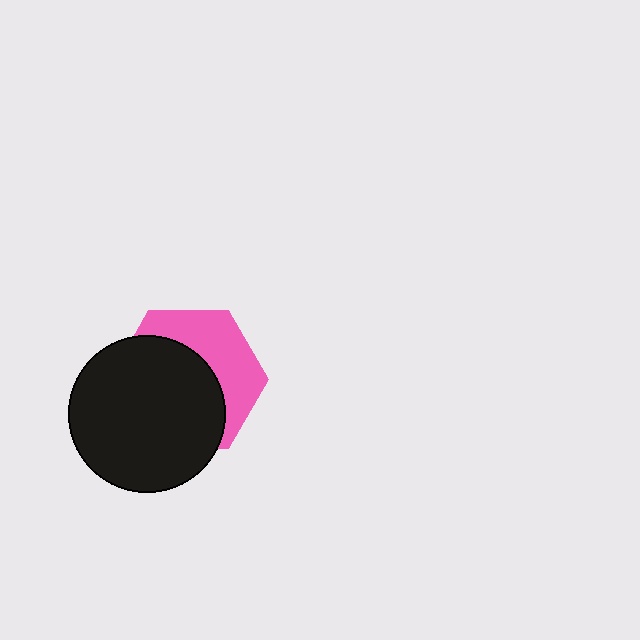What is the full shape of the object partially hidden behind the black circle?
The partially hidden object is a pink hexagon.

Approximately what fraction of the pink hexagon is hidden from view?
Roughly 59% of the pink hexagon is hidden behind the black circle.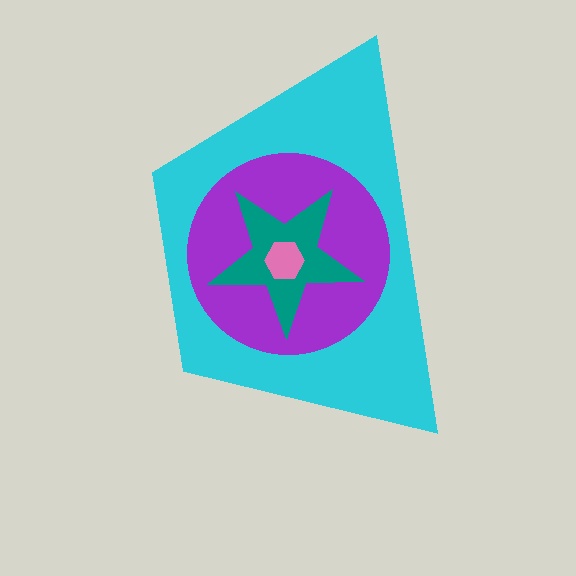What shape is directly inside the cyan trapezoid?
The purple circle.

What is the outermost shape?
The cyan trapezoid.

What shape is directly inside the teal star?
The pink hexagon.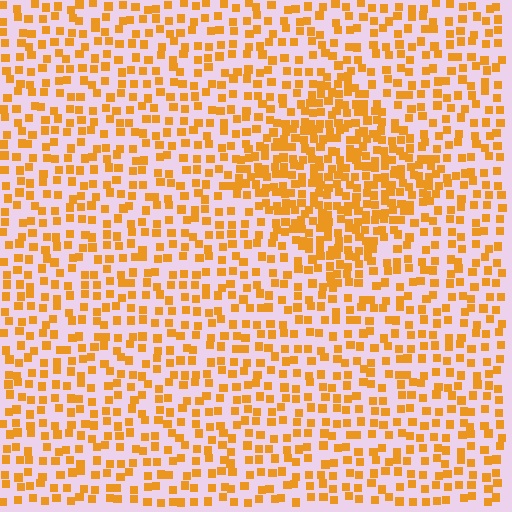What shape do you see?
I see a diamond.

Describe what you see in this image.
The image contains small orange elements arranged at two different densities. A diamond-shaped region is visible where the elements are more densely packed than the surrounding area.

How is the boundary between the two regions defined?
The boundary is defined by a change in element density (approximately 2.0x ratio). All elements are the same color, size, and shape.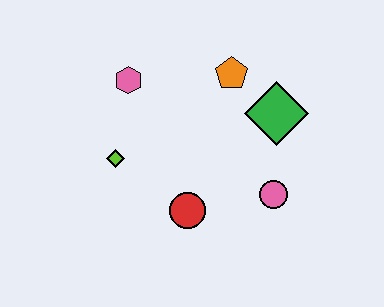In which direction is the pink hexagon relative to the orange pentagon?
The pink hexagon is to the left of the orange pentagon.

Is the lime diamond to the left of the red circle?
Yes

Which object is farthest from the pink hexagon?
The pink circle is farthest from the pink hexagon.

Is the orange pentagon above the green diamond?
Yes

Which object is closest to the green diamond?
The orange pentagon is closest to the green diamond.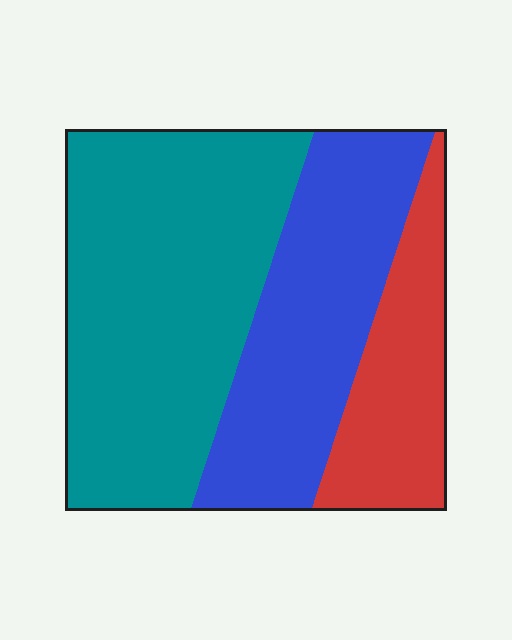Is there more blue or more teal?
Teal.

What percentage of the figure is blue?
Blue covers 32% of the figure.